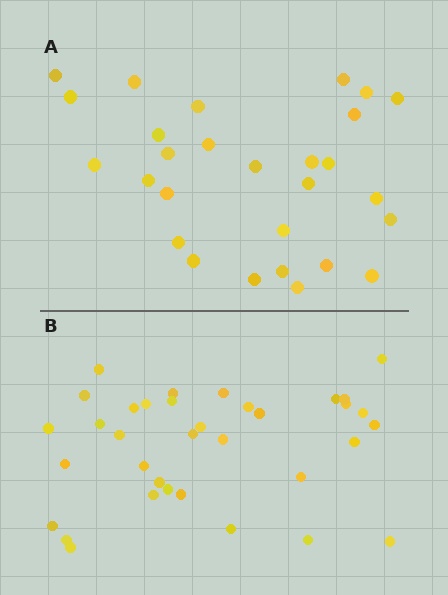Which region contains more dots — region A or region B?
Region B (the bottom region) has more dots.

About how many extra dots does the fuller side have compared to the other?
Region B has roughly 8 or so more dots than region A.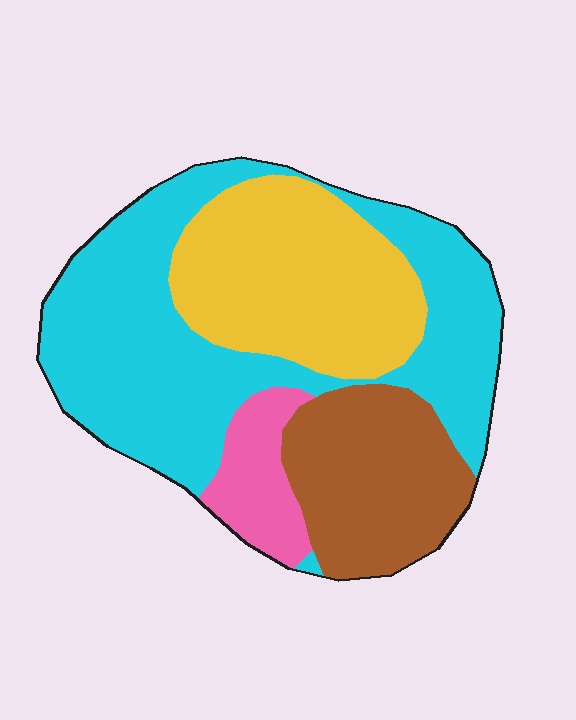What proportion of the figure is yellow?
Yellow covers about 25% of the figure.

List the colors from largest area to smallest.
From largest to smallest: cyan, yellow, brown, pink.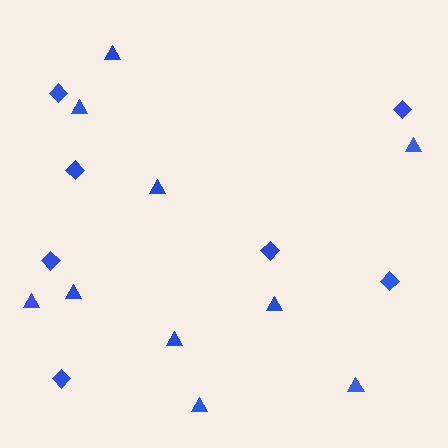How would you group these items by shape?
There are 2 groups: one group of triangles (10) and one group of diamonds (7).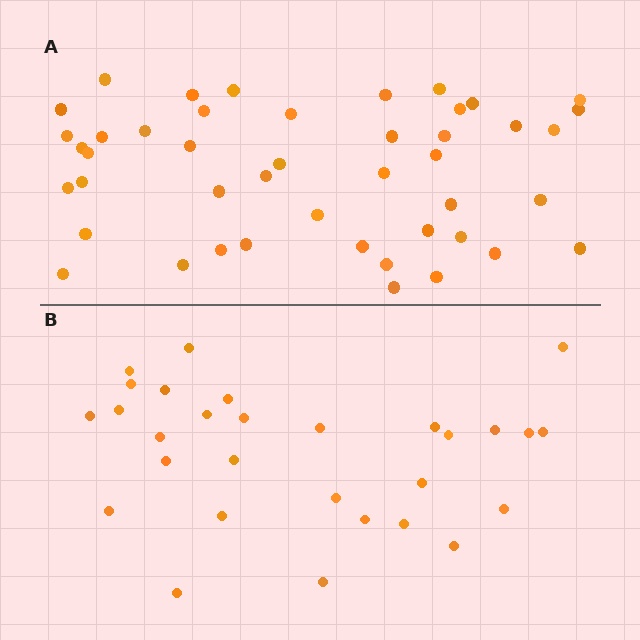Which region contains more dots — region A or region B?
Region A (the top region) has more dots.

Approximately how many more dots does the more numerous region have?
Region A has approximately 15 more dots than region B.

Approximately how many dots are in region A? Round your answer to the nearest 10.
About 40 dots. (The exact count is 45, which rounds to 40.)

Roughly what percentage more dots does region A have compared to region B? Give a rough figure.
About 55% more.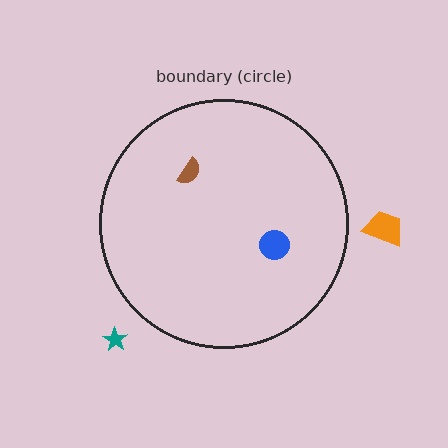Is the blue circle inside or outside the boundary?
Inside.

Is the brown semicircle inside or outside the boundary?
Inside.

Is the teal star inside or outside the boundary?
Outside.